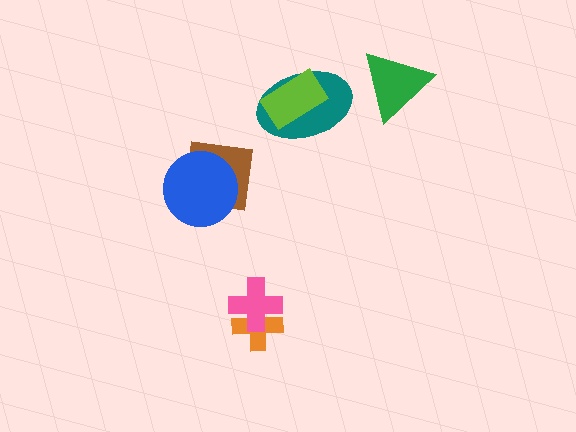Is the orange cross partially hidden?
Yes, it is partially covered by another shape.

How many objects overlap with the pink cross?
1 object overlaps with the pink cross.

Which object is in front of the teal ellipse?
The lime rectangle is in front of the teal ellipse.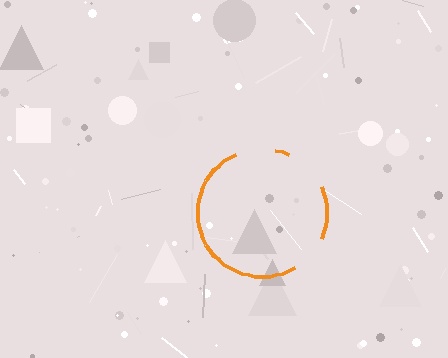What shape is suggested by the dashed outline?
The dashed outline suggests a circle.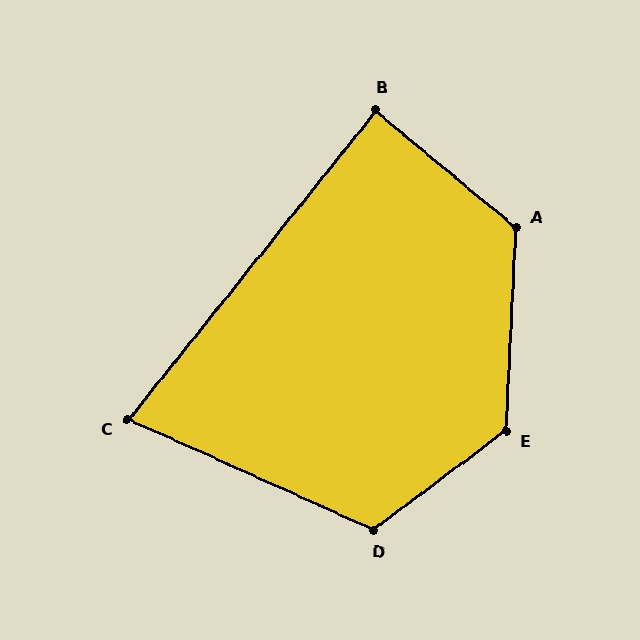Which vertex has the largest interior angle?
E, at approximately 129 degrees.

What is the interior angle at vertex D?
Approximately 119 degrees (obtuse).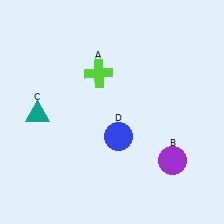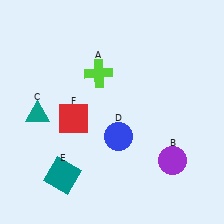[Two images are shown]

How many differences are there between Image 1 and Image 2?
There are 2 differences between the two images.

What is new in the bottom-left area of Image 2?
A teal square (E) was added in the bottom-left area of Image 2.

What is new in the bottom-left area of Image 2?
A red square (F) was added in the bottom-left area of Image 2.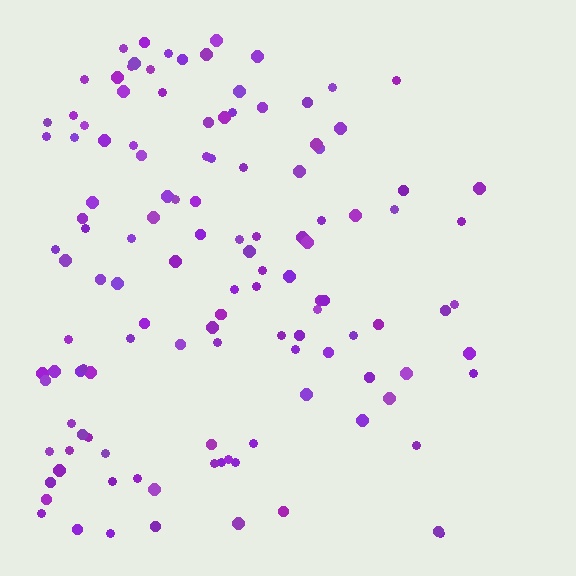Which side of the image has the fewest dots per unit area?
The right.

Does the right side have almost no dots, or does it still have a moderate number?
Still a moderate number, just noticeably fewer than the left.